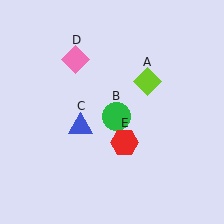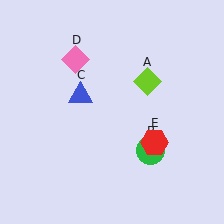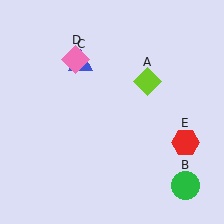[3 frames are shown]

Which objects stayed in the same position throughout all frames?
Lime diamond (object A) and pink diamond (object D) remained stationary.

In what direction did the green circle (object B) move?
The green circle (object B) moved down and to the right.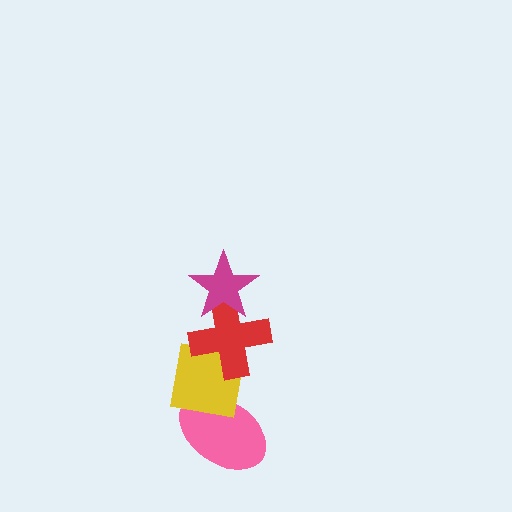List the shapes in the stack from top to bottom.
From top to bottom: the magenta star, the red cross, the yellow square, the pink ellipse.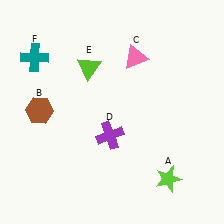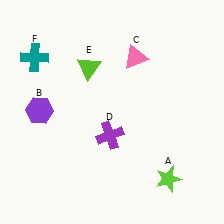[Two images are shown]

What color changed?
The hexagon (B) changed from brown in Image 1 to purple in Image 2.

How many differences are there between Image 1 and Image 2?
There is 1 difference between the two images.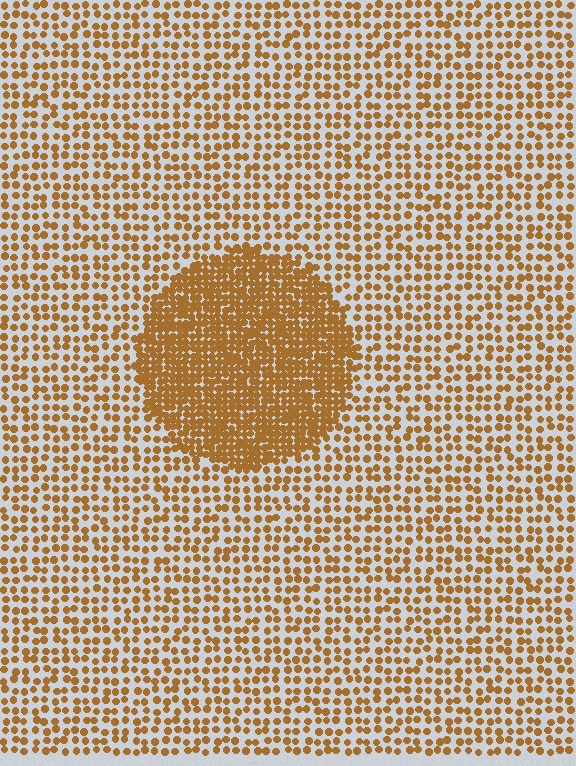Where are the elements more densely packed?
The elements are more densely packed inside the circle boundary.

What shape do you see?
I see a circle.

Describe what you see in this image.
The image contains small brown elements arranged at two different densities. A circle-shaped region is visible where the elements are more densely packed than the surrounding area.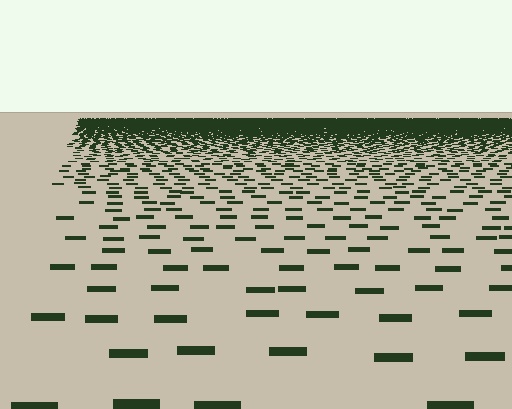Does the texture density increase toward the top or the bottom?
Density increases toward the top.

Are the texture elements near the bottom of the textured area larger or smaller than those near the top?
Larger. Near the bottom, elements are closer to the viewer and appear at a bigger on-screen size.